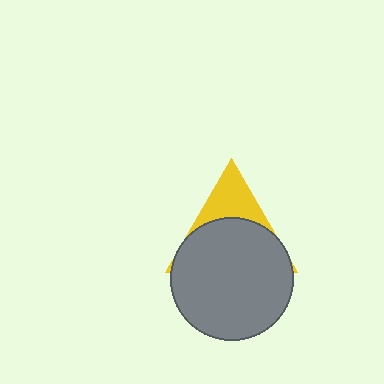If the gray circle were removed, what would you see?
You would see the complete yellow triangle.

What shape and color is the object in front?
The object in front is a gray circle.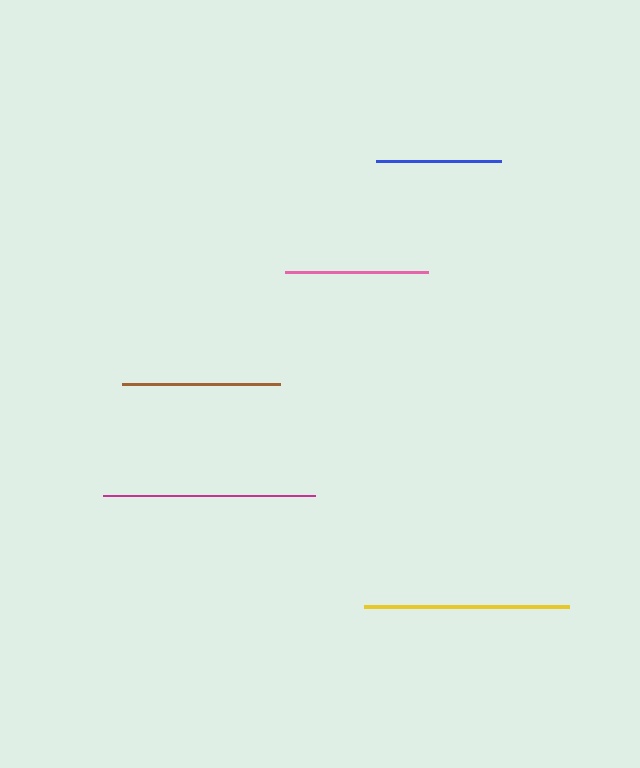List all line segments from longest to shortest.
From longest to shortest: magenta, yellow, brown, pink, blue.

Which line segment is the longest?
The magenta line is the longest at approximately 213 pixels.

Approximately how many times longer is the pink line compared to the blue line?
The pink line is approximately 1.1 times the length of the blue line.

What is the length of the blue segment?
The blue segment is approximately 125 pixels long.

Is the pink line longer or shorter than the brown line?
The brown line is longer than the pink line.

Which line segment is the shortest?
The blue line is the shortest at approximately 125 pixels.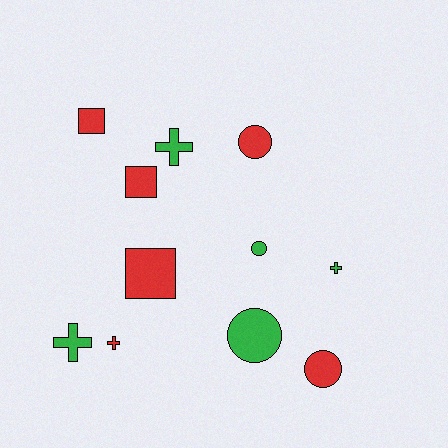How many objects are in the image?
There are 11 objects.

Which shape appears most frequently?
Circle, with 4 objects.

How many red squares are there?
There are 3 red squares.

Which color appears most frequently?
Red, with 6 objects.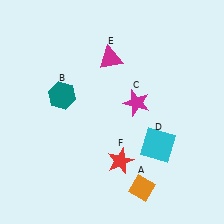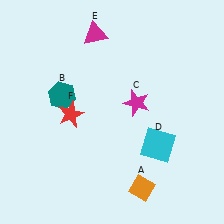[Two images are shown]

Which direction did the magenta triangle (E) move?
The magenta triangle (E) moved up.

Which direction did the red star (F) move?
The red star (F) moved left.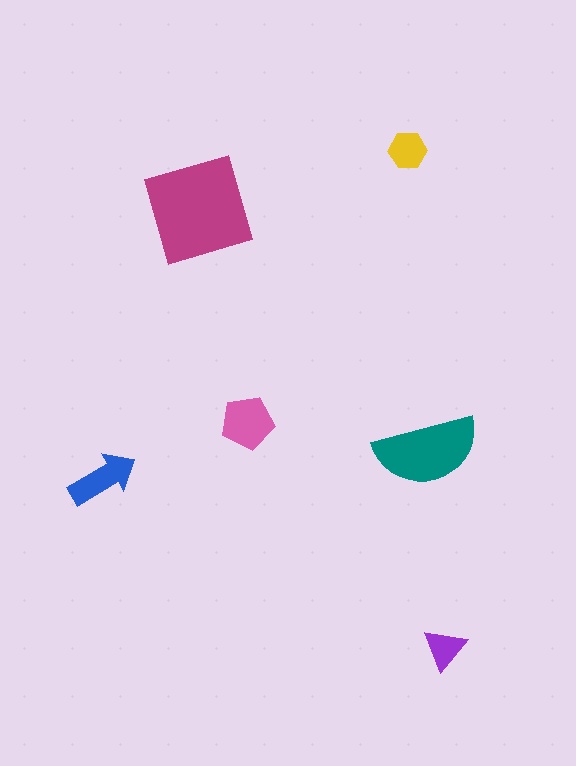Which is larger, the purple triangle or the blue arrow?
The blue arrow.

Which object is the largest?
The magenta square.